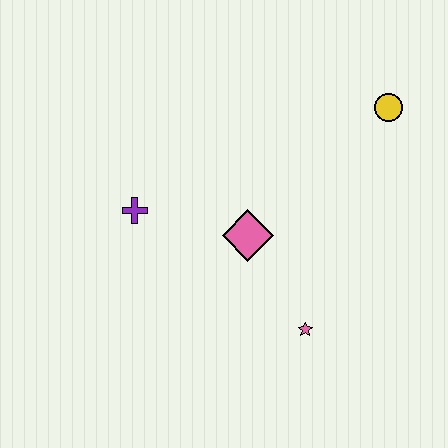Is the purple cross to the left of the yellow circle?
Yes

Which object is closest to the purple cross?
The pink diamond is closest to the purple cross.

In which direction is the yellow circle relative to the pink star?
The yellow circle is above the pink star.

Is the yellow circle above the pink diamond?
Yes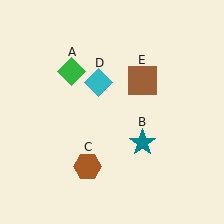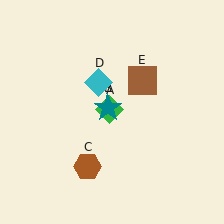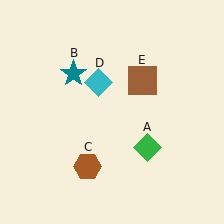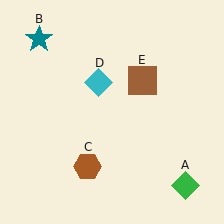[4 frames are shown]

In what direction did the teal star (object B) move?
The teal star (object B) moved up and to the left.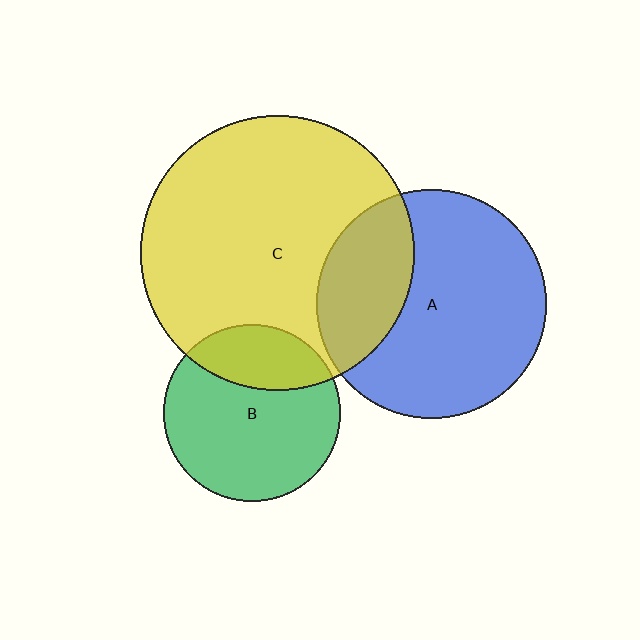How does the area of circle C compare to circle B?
Approximately 2.4 times.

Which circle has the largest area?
Circle C (yellow).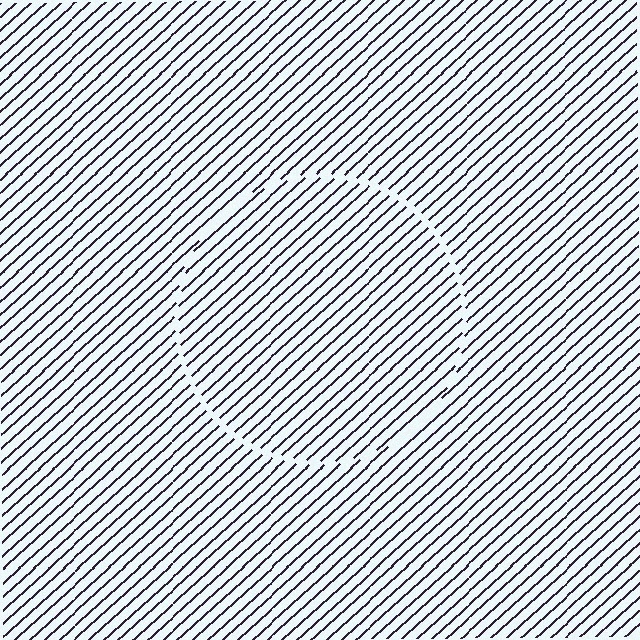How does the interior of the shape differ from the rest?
The interior of the shape contains the same grating, shifted by half a period — the contour is defined by the phase discontinuity where line-ends from the inner and outer gratings abut.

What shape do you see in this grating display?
An illusory circle. The interior of the shape contains the same grating, shifted by half a period — the contour is defined by the phase discontinuity where line-ends from the inner and outer gratings abut.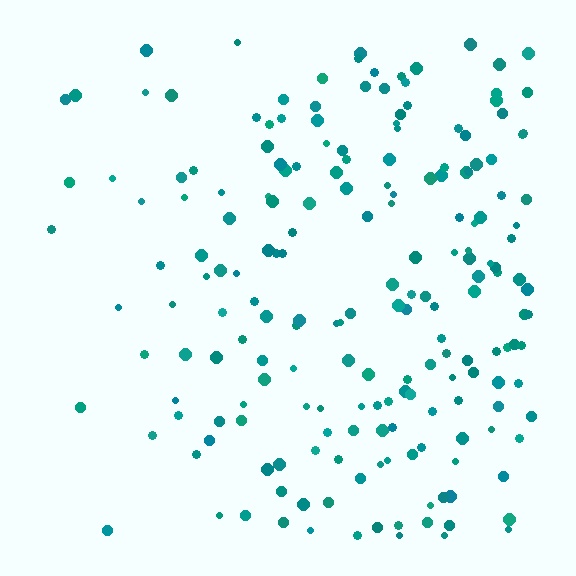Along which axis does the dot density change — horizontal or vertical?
Horizontal.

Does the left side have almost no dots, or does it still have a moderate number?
Still a moderate number, just noticeably fewer than the right.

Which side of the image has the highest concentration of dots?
The right.